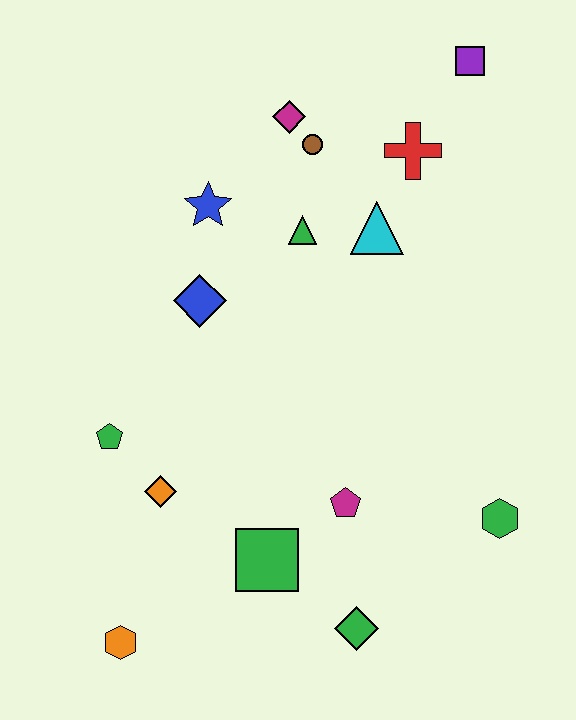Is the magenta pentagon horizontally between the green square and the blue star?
No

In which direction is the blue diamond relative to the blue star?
The blue diamond is below the blue star.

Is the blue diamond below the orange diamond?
No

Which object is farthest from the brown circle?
The orange hexagon is farthest from the brown circle.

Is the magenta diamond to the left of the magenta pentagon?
Yes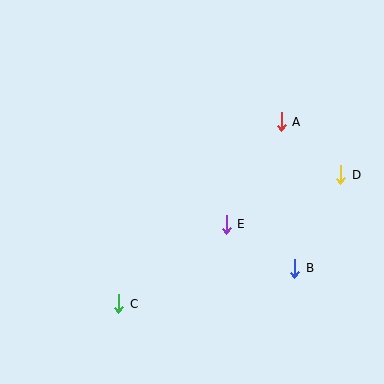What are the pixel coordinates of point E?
Point E is at (226, 224).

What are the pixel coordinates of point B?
Point B is at (295, 268).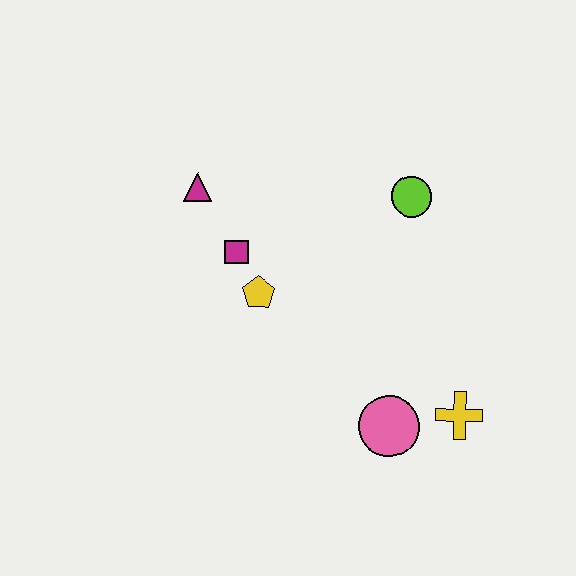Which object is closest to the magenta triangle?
The magenta square is closest to the magenta triangle.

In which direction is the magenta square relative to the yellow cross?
The magenta square is to the left of the yellow cross.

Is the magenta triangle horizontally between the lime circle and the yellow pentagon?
No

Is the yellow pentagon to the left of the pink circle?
Yes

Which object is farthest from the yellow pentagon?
The yellow cross is farthest from the yellow pentagon.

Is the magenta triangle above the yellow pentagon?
Yes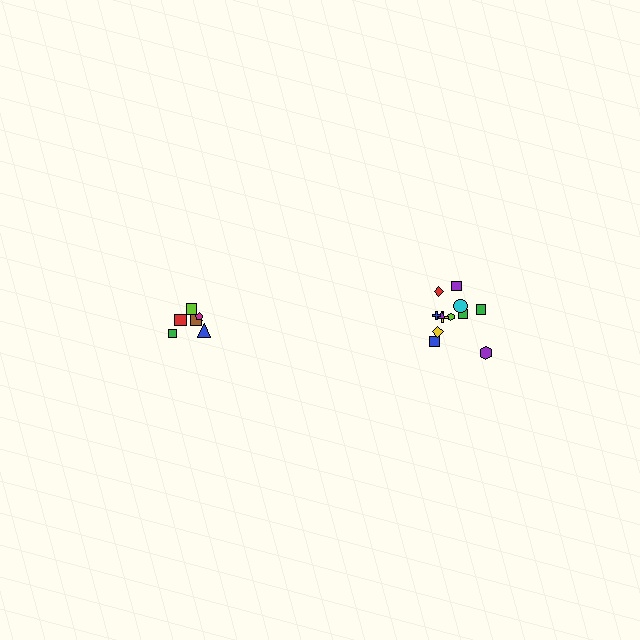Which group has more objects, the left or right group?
The right group.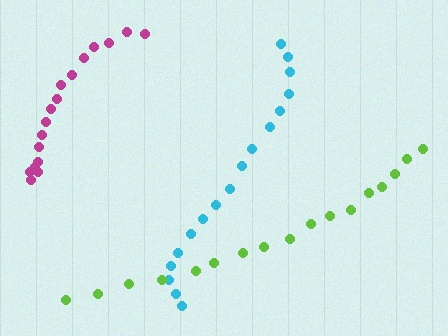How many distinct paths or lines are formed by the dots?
There are 3 distinct paths.